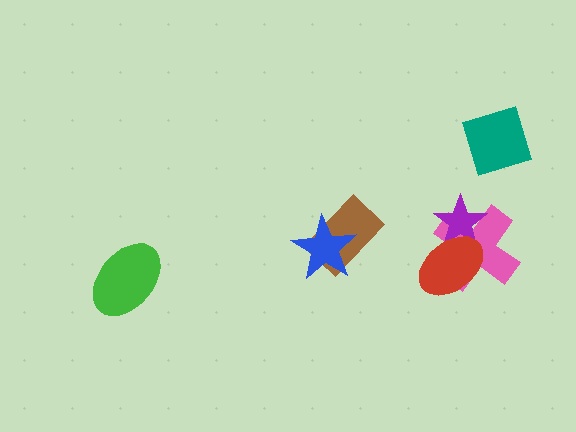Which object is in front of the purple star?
The red ellipse is in front of the purple star.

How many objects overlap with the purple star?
2 objects overlap with the purple star.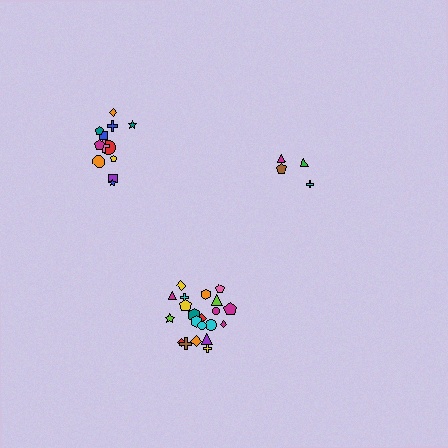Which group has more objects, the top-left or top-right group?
The top-left group.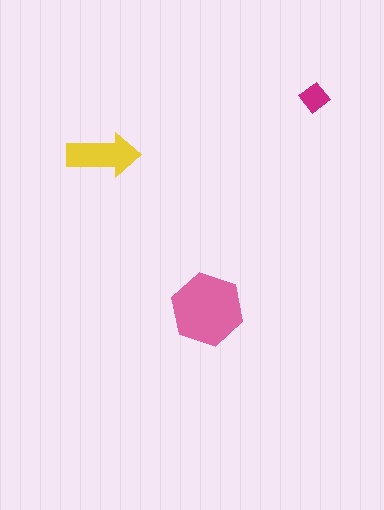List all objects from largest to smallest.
The pink hexagon, the yellow arrow, the magenta diamond.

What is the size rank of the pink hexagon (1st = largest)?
1st.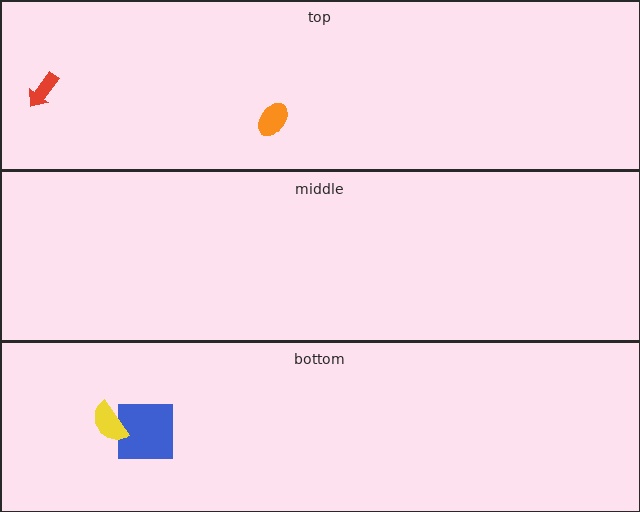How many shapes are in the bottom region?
2.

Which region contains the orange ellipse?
The top region.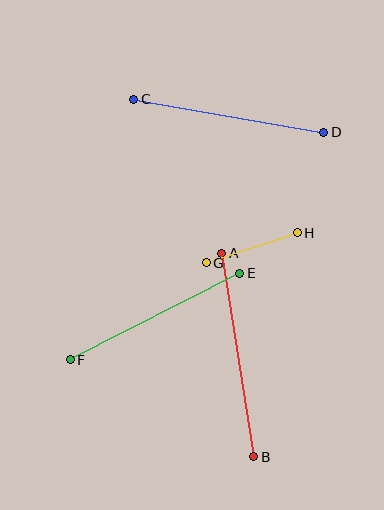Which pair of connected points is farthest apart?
Points A and B are farthest apart.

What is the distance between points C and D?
The distance is approximately 193 pixels.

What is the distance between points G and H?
The distance is approximately 96 pixels.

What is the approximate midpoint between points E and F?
The midpoint is at approximately (155, 316) pixels.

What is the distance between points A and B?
The distance is approximately 206 pixels.